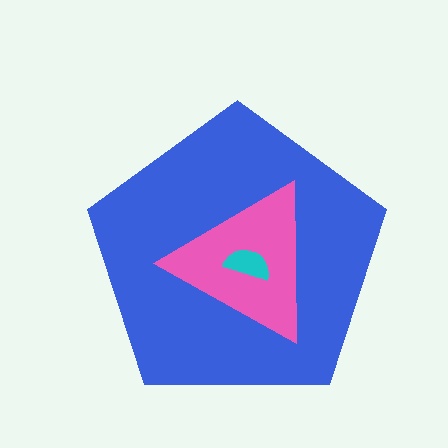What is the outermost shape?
The blue pentagon.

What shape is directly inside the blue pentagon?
The pink triangle.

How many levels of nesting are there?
3.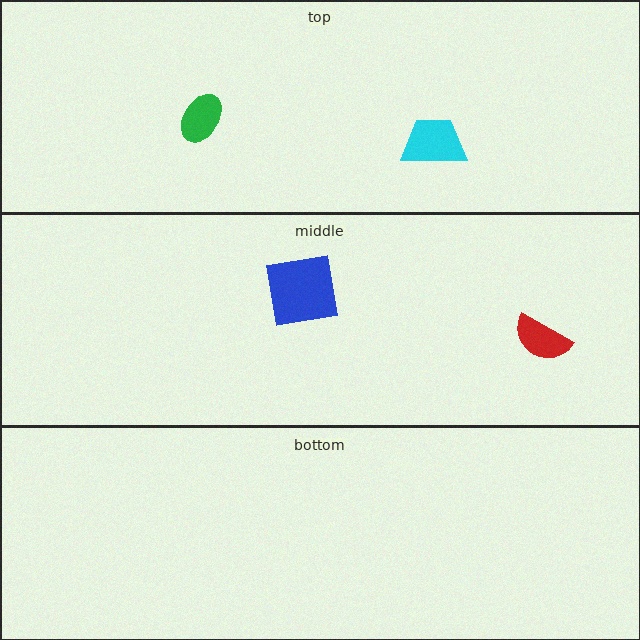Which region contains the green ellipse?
The top region.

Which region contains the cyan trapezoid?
The top region.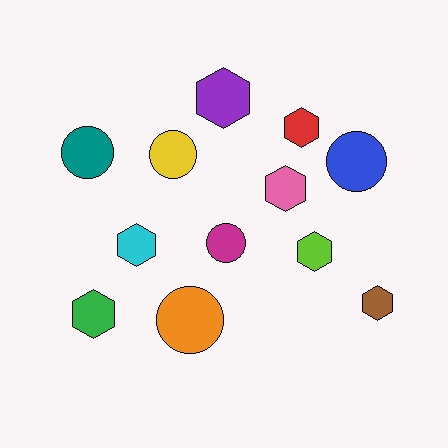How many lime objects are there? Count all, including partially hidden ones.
There is 1 lime object.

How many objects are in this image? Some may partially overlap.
There are 12 objects.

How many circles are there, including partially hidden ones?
There are 5 circles.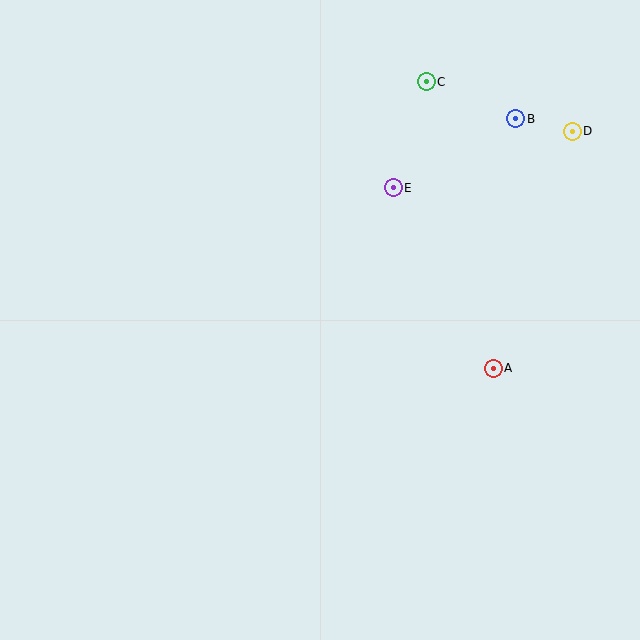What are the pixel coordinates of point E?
Point E is at (393, 188).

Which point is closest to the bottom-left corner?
Point A is closest to the bottom-left corner.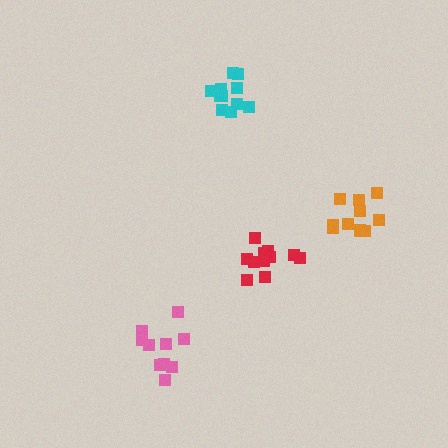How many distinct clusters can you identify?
There are 4 distinct clusters.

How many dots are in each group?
Group 1: 11 dots, Group 2: 10 dots, Group 3: 10 dots, Group 4: 11 dots (42 total).